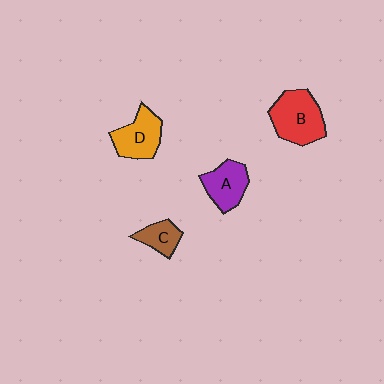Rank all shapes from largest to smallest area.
From largest to smallest: B (red), D (orange), A (purple), C (brown).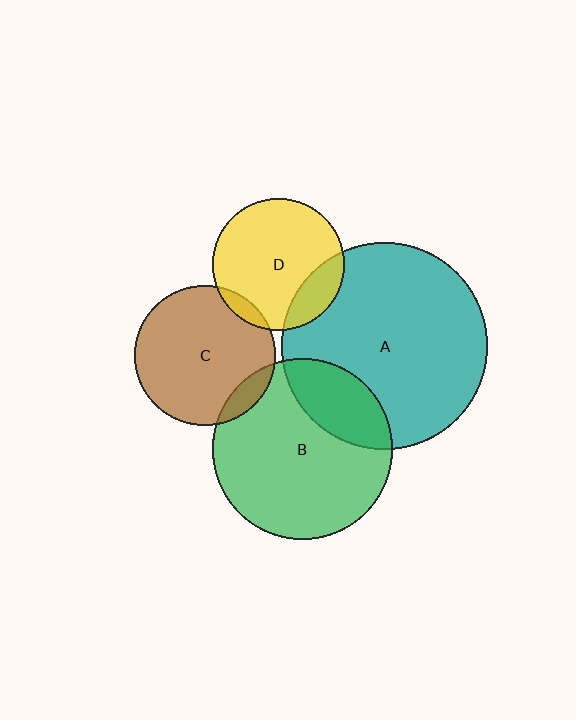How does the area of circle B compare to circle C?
Approximately 1.7 times.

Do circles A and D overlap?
Yes.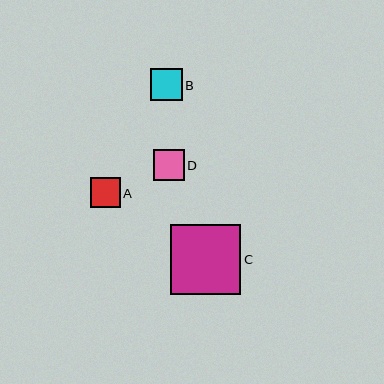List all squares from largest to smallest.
From largest to smallest: C, B, D, A.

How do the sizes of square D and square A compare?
Square D and square A are approximately the same size.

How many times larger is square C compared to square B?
Square C is approximately 2.2 times the size of square B.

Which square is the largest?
Square C is the largest with a size of approximately 71 pixels.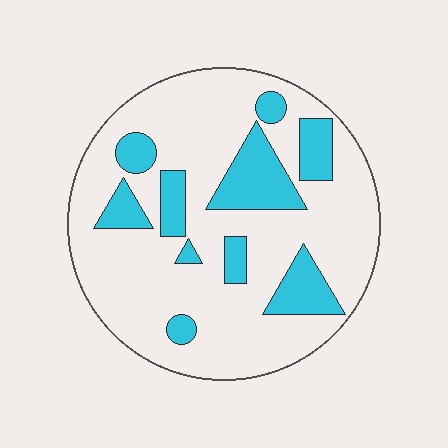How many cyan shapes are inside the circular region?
10.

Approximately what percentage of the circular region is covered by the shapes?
Approximately 25%.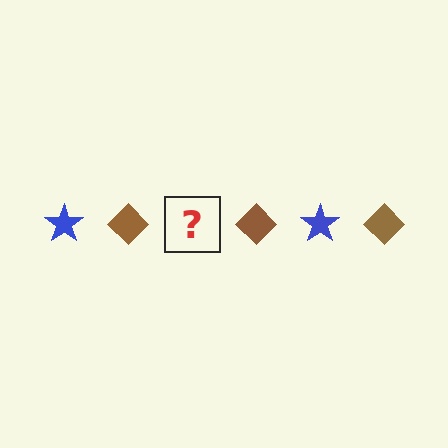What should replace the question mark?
The question mark should be replaced with a blue star.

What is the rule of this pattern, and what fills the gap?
The rule is that the pattern alternates between blue star and brown diamond. The gap should be filled with a blue star.